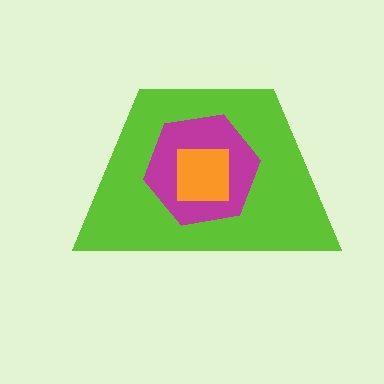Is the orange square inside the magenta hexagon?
Yes.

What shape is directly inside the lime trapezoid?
The magenta hexagon.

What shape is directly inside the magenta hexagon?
The orange square.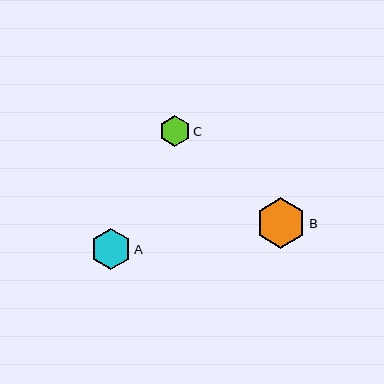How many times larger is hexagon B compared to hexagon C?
Hexagon B is approximately 1.6 times the size of hexagon C.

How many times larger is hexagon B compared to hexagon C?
Hexagon B is approximately 1.6 times the size of hexagon C.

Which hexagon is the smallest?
Hexagon C is the smallest with a size of approximately 31 pixels.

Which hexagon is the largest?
Hexagon B is the largest with a size of approximately 50 pixels.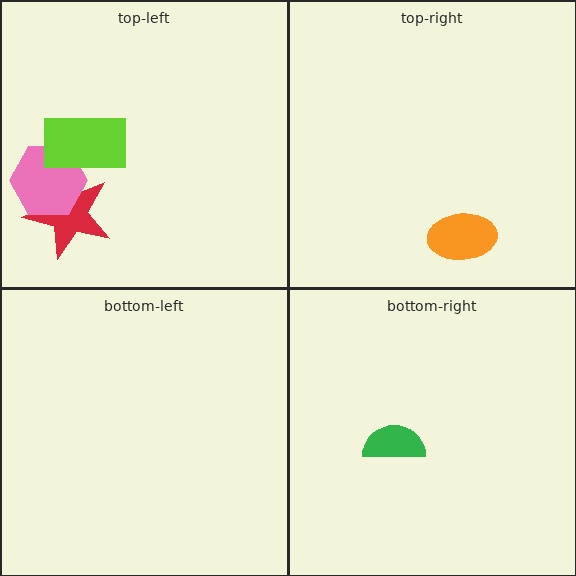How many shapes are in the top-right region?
1.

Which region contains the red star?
The top-left region.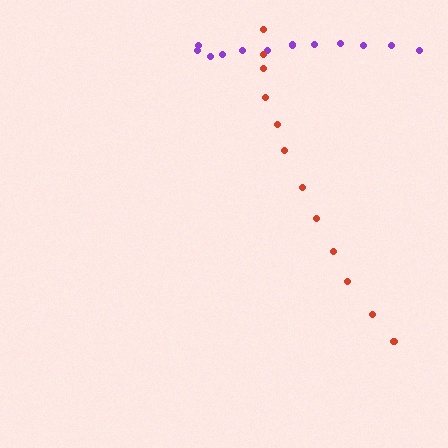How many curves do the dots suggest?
There are 2 distinct paths.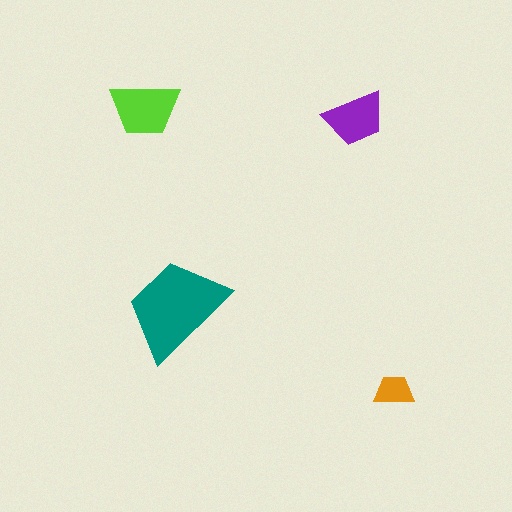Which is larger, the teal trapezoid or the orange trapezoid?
The teal one.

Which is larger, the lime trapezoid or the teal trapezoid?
The teal one.